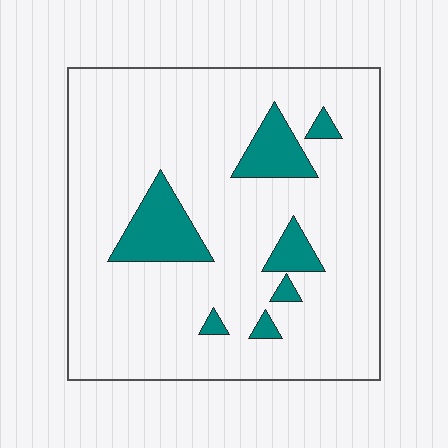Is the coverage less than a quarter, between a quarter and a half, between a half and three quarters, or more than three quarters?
Less than a quarter.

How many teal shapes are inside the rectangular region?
7.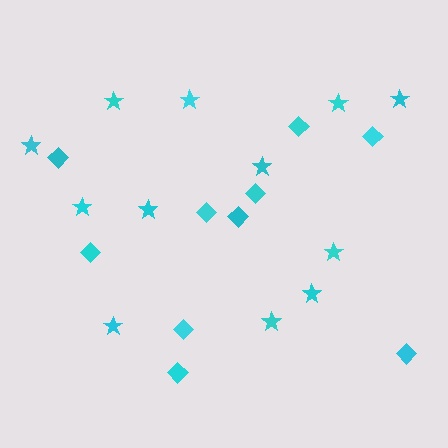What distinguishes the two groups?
There are 2 groups: one group of diamonds (10) and one group of stars (12).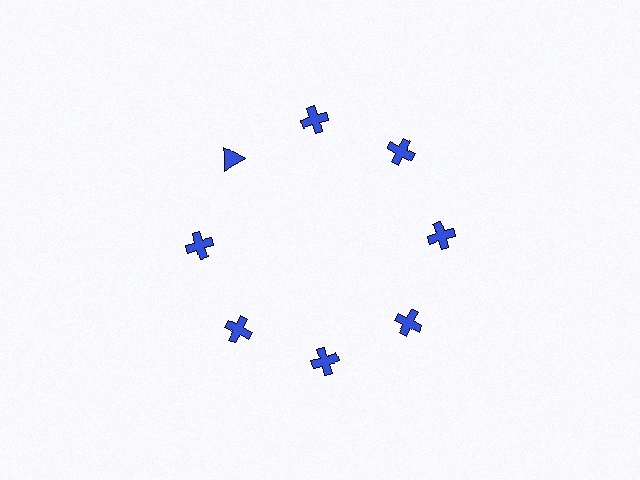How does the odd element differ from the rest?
It has a different shape: triangle instead of cross.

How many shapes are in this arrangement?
There are 8 shapes arranged in a ring pattern.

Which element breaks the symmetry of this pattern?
The blue triangle at roughly the 10 o'clock position breaks the symmetry. All other shapes are blue crosses.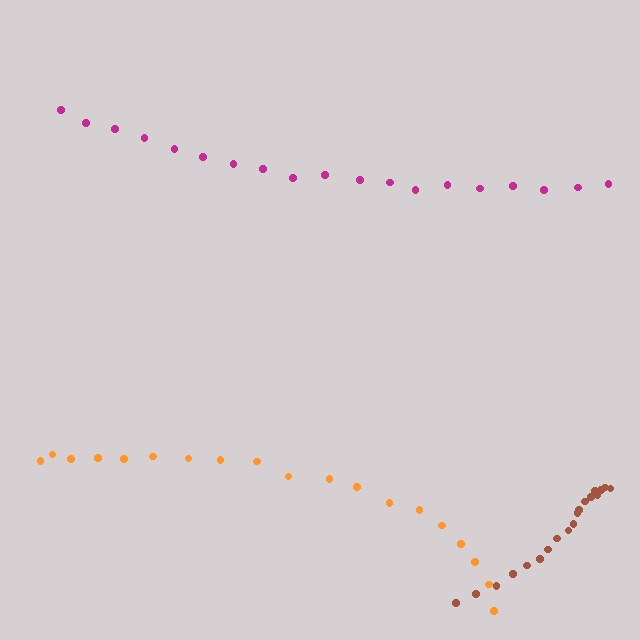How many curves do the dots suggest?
There are 3 distinct paths.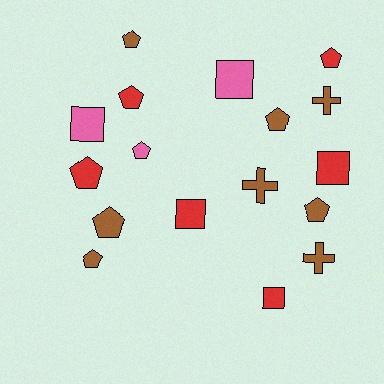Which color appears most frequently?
Brown, with 8 objects.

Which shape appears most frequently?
Pentagon, with 9 objects.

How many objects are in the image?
There are 17 objects.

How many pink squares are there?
There are 2 pink squares.